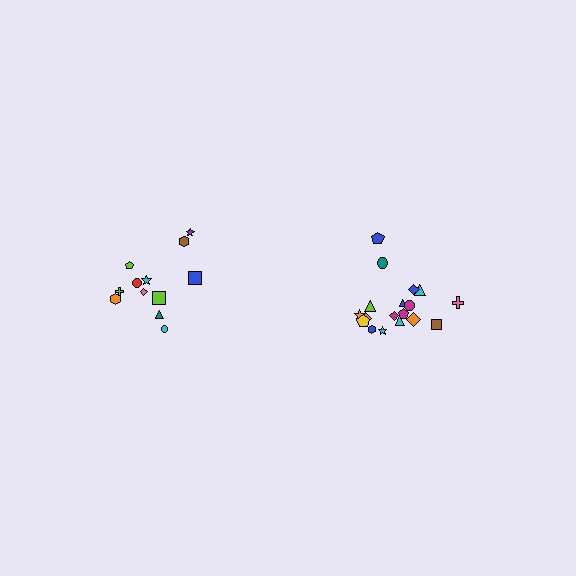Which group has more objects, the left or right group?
The right group.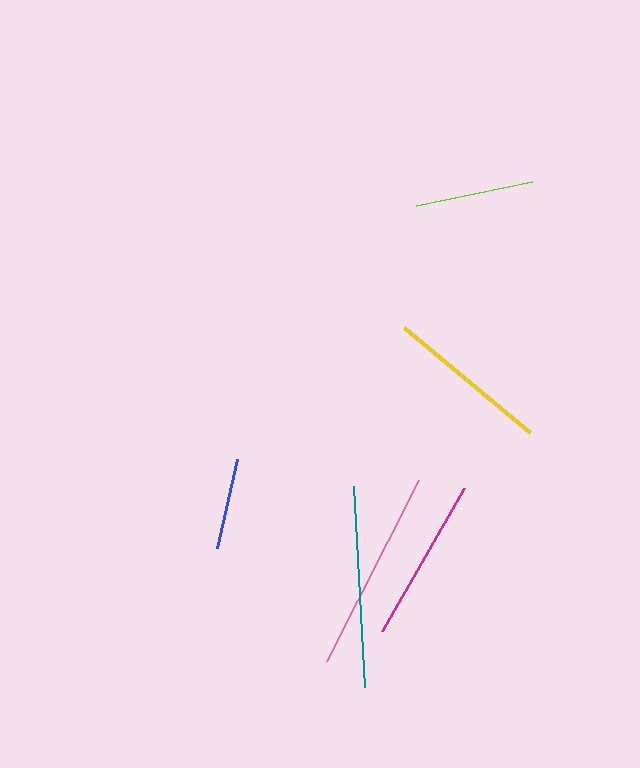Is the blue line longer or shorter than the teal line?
The teal line is longer than the blue line.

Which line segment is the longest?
The pink line is the longest at approximately 203 pixels.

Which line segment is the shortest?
The blue line is the shortest at approximately 91 pixels.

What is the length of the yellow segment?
The yellow segment is approximately 164 pixels long.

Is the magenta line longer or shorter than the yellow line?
The magenta line is longer than the yellow line.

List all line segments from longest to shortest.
From longest to shortest: pink, teal, magenta, yellow, lime, blue.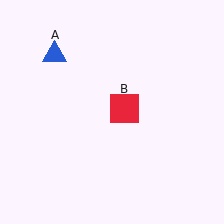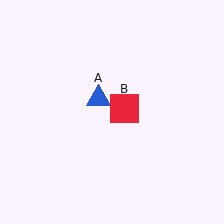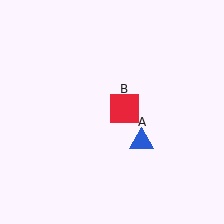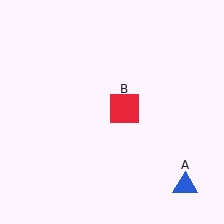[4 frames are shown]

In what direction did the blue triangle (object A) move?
The blue triangle (object A) moved down and to the right.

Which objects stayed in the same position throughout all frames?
Red square (object B) remained stationary.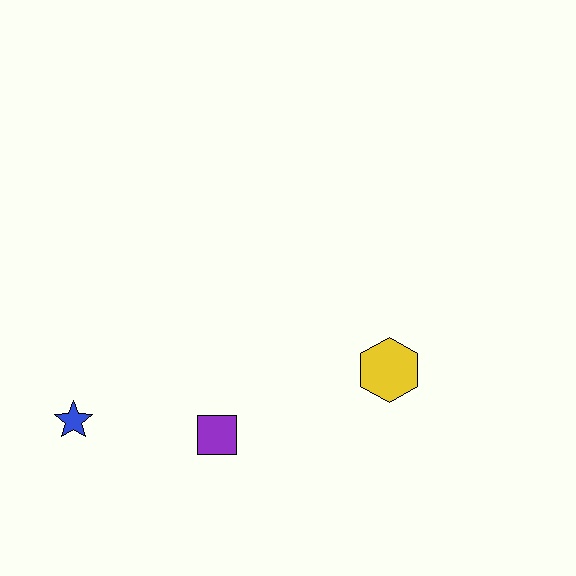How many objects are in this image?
There are 3 objects.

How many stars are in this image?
There is 1 star.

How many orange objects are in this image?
There are no orange objects.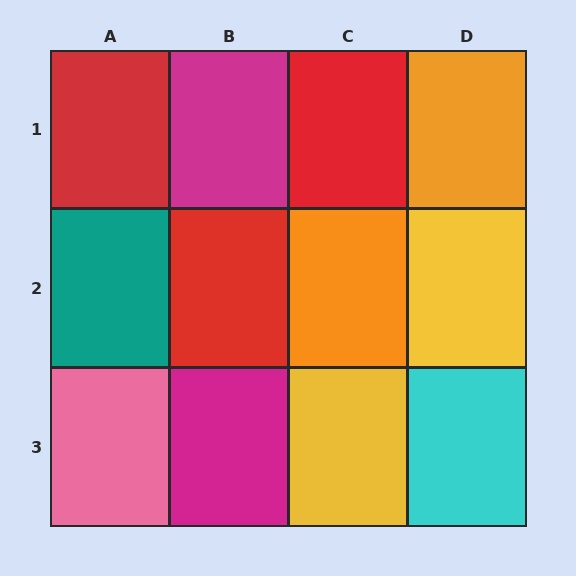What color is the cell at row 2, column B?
Red.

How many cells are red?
3 cells are red.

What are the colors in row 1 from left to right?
Red, magenta, red, orange.